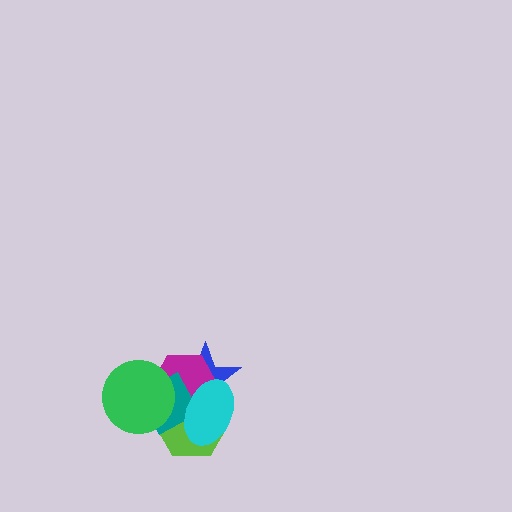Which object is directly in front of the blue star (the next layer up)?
The lime hexagon is directly in front of the blue star.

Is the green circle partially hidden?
No, no other shape covers it.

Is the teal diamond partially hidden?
Yes, it is partially covered by another shape.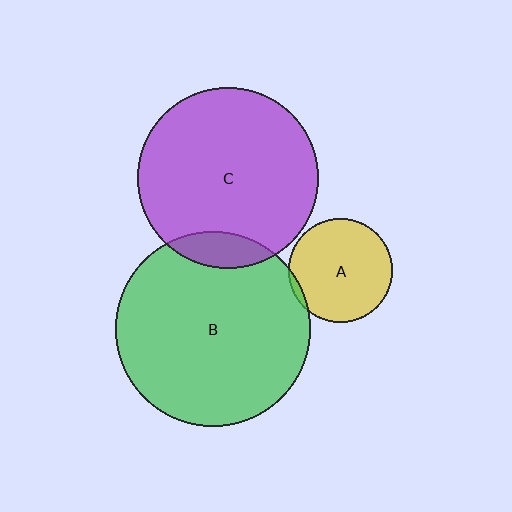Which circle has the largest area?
Circle B (green).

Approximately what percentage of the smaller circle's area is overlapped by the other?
Approximately 5%.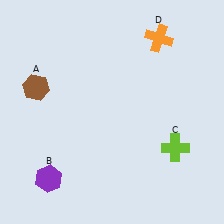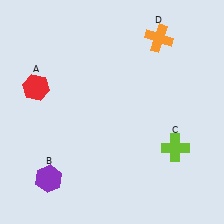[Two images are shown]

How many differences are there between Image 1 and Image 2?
There is 1 difference between the two images.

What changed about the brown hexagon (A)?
In Image 1, A is brown. In Image 2, it changed to red.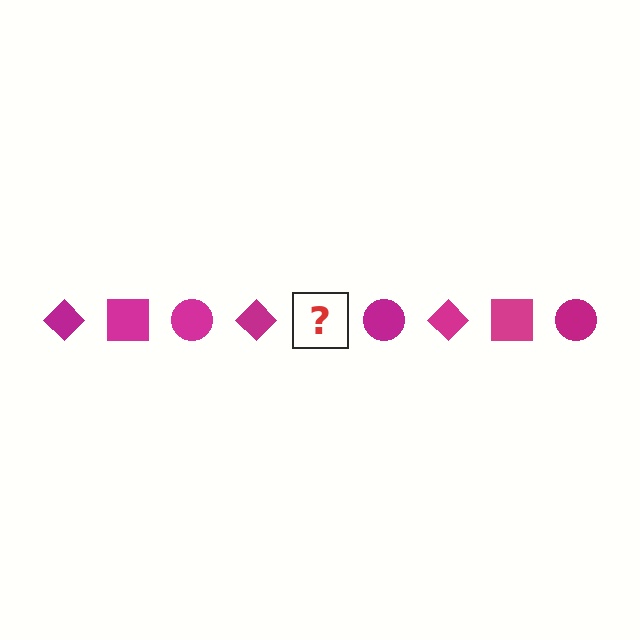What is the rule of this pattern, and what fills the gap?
The rule is that the pattern cycles through diamond, square, circle shapes in magenta. The gap should be filled with a magenta square.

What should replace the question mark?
The question mark should be replaced with a magenta square.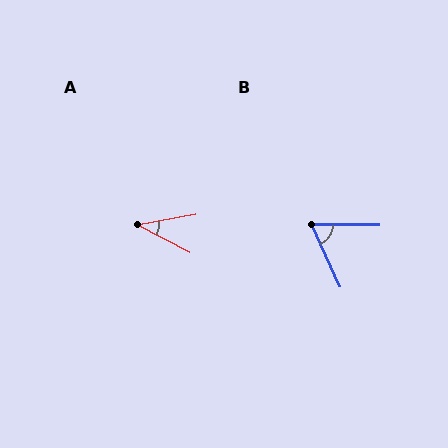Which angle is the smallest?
A, at approximately 37 degrees.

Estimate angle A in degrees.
Approximately 37 degrees.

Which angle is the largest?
B, at approximately 65 degrees.